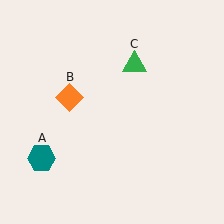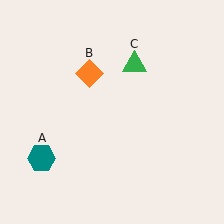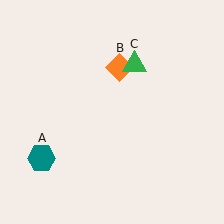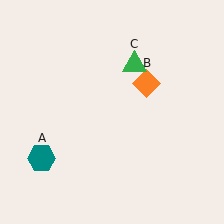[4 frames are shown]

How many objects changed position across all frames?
1 object changed position: orange diamond (object B).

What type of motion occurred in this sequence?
The orange diamond (object B) rotated clockwise around the center of the scene.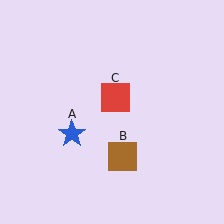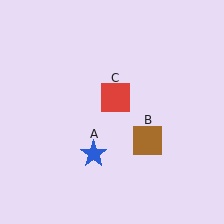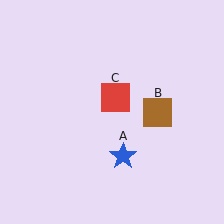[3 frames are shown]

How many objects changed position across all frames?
2 objects changed position: blue star (object A), brown square (object B).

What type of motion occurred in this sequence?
The blue star (object A), brown square (object B) rotated counterclockwise around the center of the scene.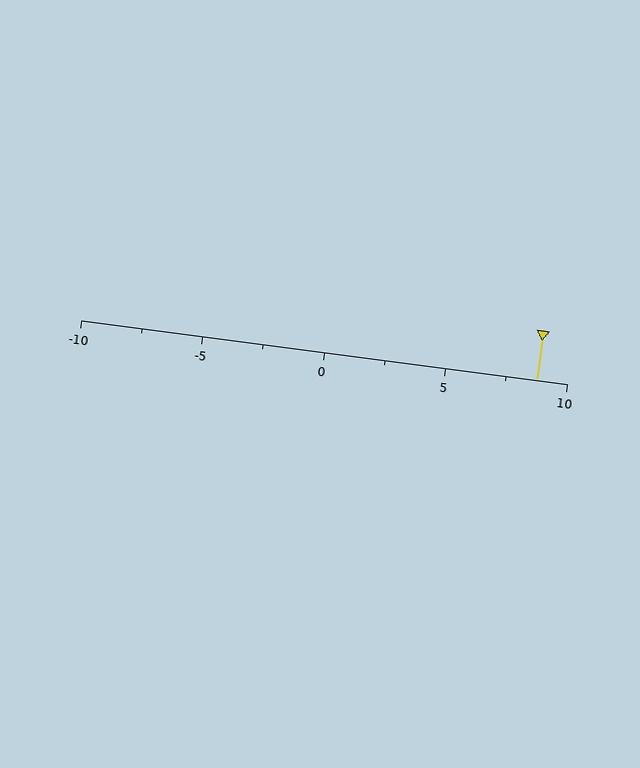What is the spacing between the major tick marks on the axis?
The major ticks are spaced 5 apart.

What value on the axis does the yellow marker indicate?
The marker indicates approximately 8.8.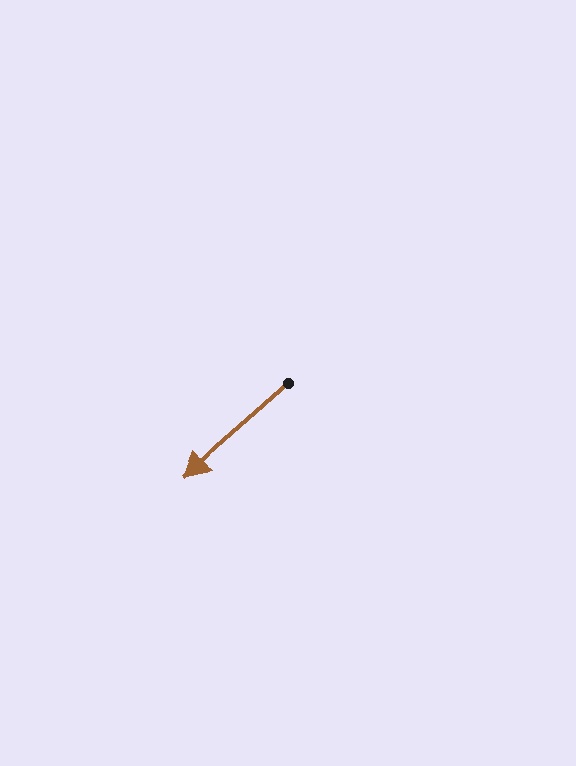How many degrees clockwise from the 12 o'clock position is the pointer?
Approximately 228 degrees.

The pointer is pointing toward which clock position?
Roughly 8 o'clock.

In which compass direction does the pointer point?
Southwest.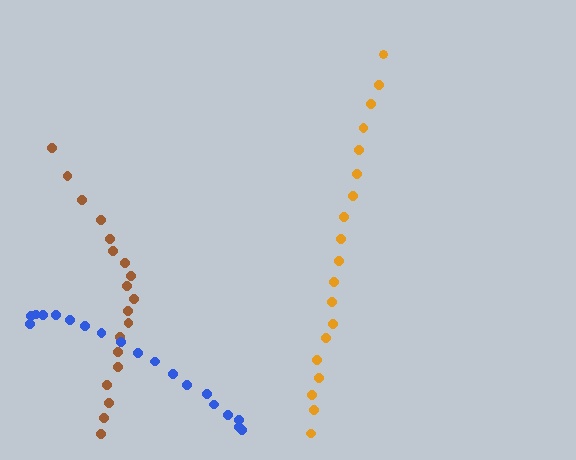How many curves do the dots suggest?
There are 3 distinct paths.